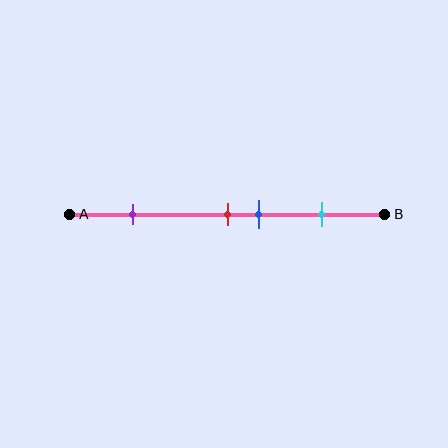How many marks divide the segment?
There are 4 marks dividing the segment.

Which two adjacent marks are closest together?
The red and blue marks are the closest adjacent pair.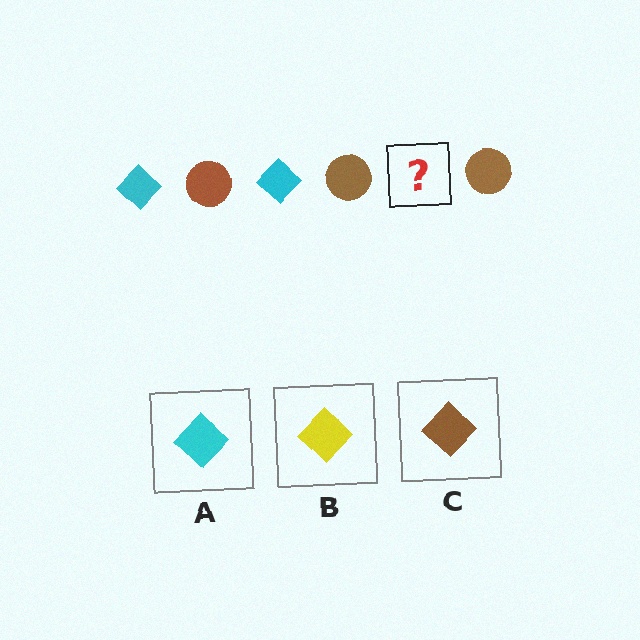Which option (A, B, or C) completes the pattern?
A.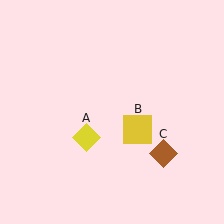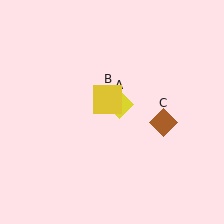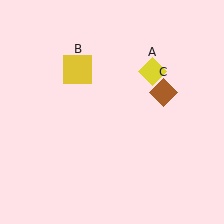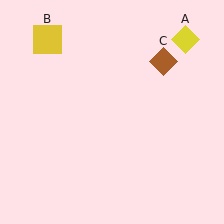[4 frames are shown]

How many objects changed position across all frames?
3 objects changed position: yellow diamond (object A), yellow square (object B), brown diamond (object C).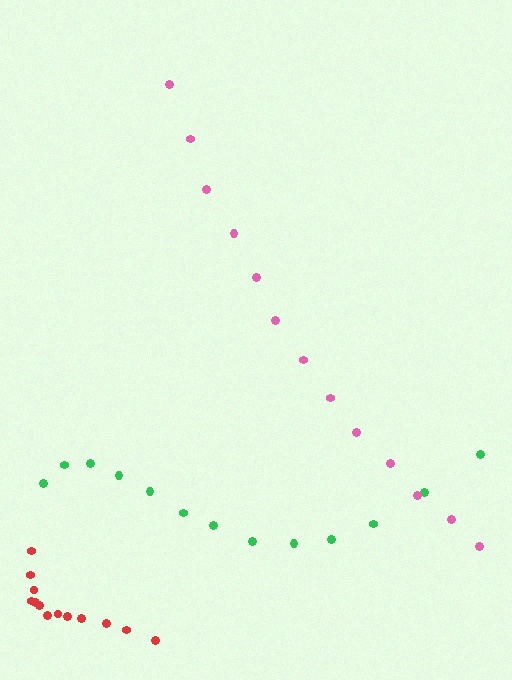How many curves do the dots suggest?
There are 3 distinct paths.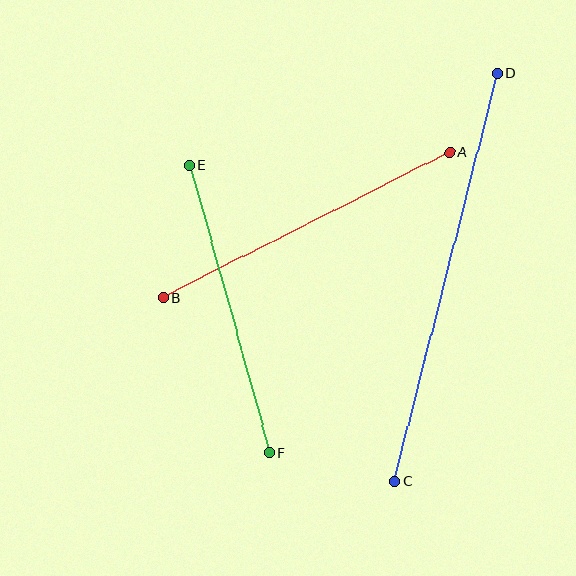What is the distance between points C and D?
The distance is approximately 421 pixels.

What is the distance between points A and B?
The distance is approximately 321 pixels.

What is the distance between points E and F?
The distance is approximately 299 pixels.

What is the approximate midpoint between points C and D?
The midpoint is at approximately (446, 277) pixels.